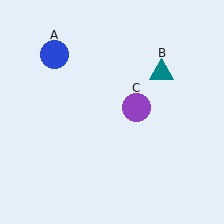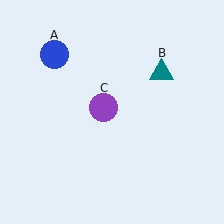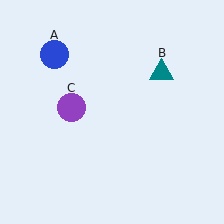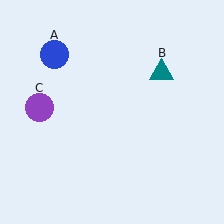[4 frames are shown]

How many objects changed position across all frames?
1 object changed position: purple circle (object C).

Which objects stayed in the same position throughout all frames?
Blue circle (object A) and teal triangle (object B) remained stationary.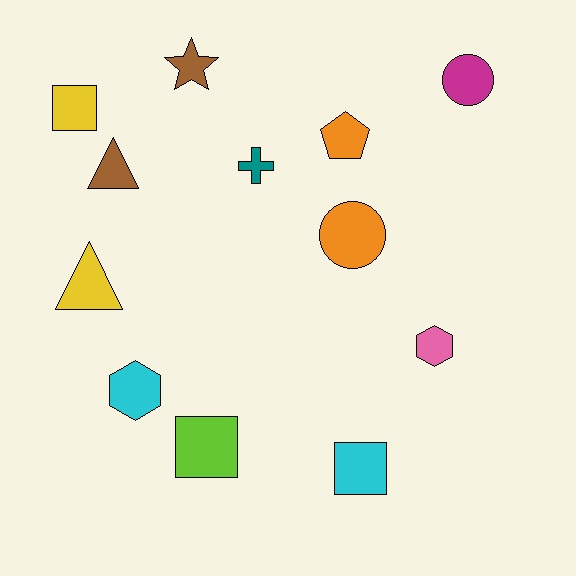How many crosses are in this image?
There is 1 cross.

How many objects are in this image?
There are 12 objects.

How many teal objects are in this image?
There is 1 teal object.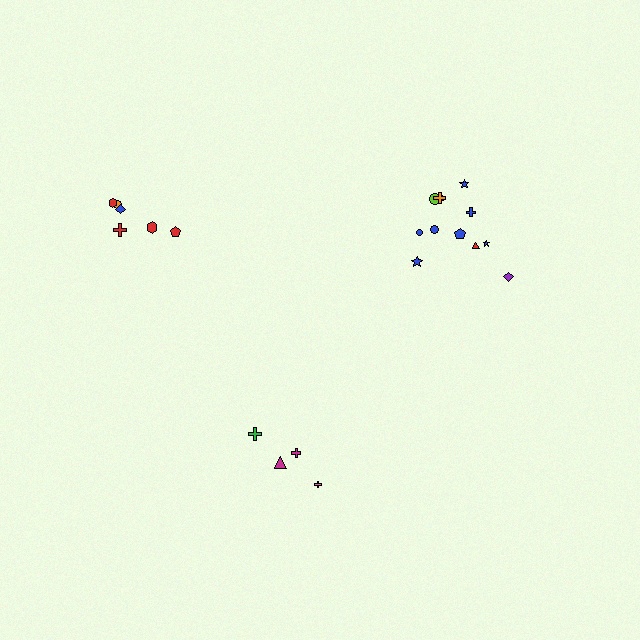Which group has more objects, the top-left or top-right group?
The top-right group.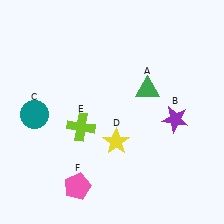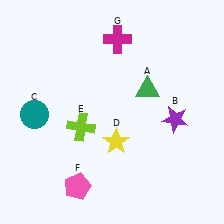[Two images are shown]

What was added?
A magenta cross (G) was added in Image 2.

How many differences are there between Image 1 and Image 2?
There is 1 difference between the two images.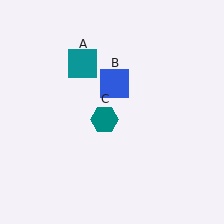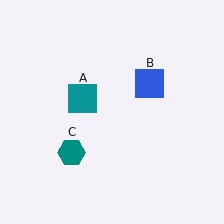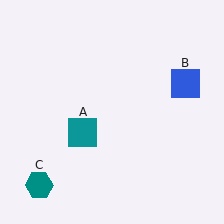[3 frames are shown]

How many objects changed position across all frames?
3 objects changed position: teal square (object A), blue square (object B), teal hexagon (object C).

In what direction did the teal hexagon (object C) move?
The teal hexagon (object C) moved down and to the left.